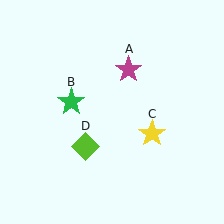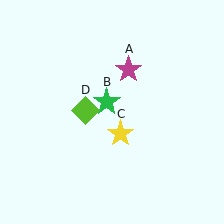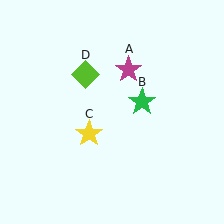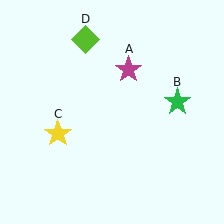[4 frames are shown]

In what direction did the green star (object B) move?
The green star (object B) moved right.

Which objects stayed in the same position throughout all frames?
Magenta star (object A) remained stationary.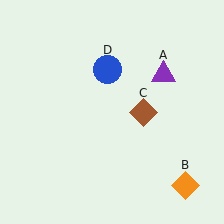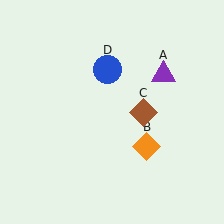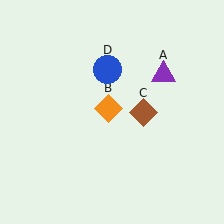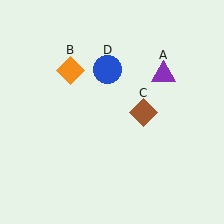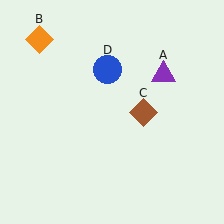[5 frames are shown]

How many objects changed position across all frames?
1 object changed position: orange diamond (object B).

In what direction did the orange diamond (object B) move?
The orange diamond (object B) moved up and to the left.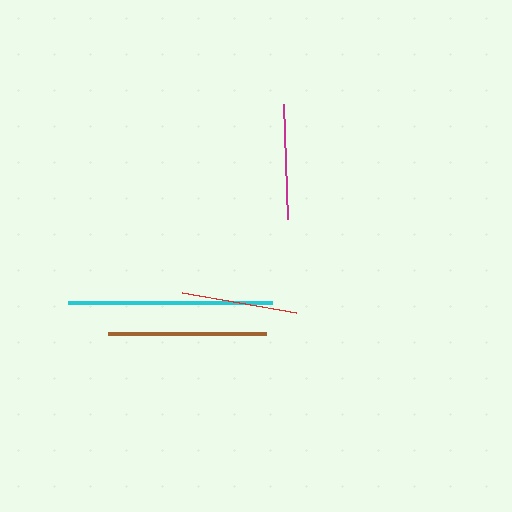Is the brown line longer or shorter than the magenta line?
The brown line is longer than the magenta line.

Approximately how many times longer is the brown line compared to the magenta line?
The brown line is approximately 1.4 times the length of the magenta line.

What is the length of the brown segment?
The brown segment is approximately 157 pixels long.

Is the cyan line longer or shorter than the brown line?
The cyan line is longer than the brown line.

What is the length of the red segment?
The red segment is approximately 116 pixels long.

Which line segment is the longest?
The cyan line is the longest at approximately 203 pixels.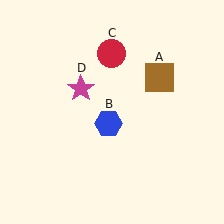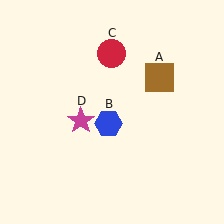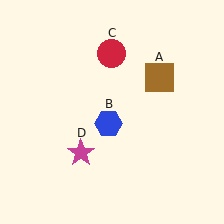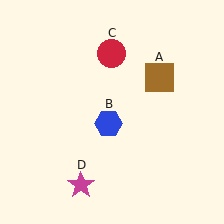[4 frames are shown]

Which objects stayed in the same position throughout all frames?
Brown square (object A) and blue hexagon (object B) and red circle (object C) remained stationary.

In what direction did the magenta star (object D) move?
The magenta star (object D) moved down.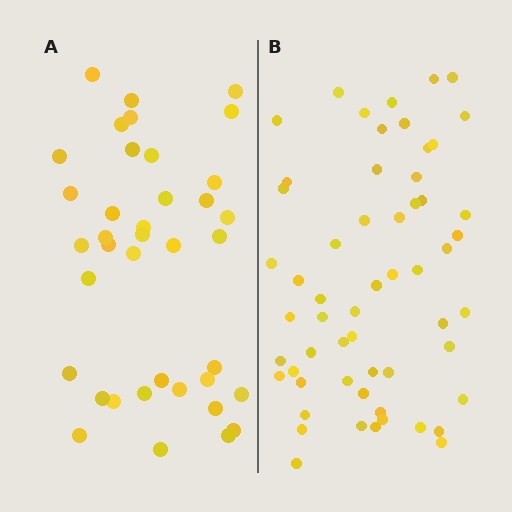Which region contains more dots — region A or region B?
Region B (the right region) has more dots.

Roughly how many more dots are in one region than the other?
Region B has approximately 20 more dots than region A.